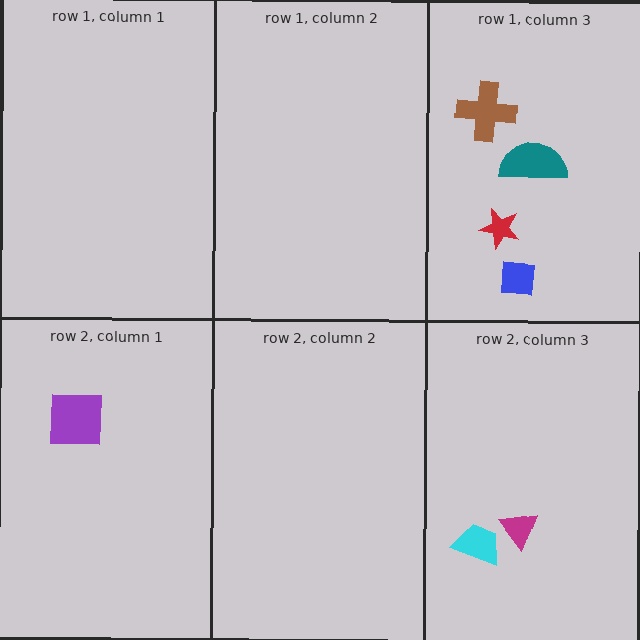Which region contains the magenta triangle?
The row 2, column 3 region.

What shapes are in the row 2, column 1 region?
The purple square.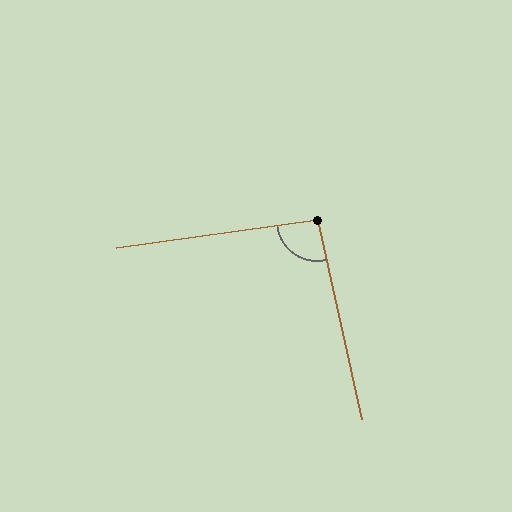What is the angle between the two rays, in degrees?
Approximately 95 degrees.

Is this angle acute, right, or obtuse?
It is approximately a right angle.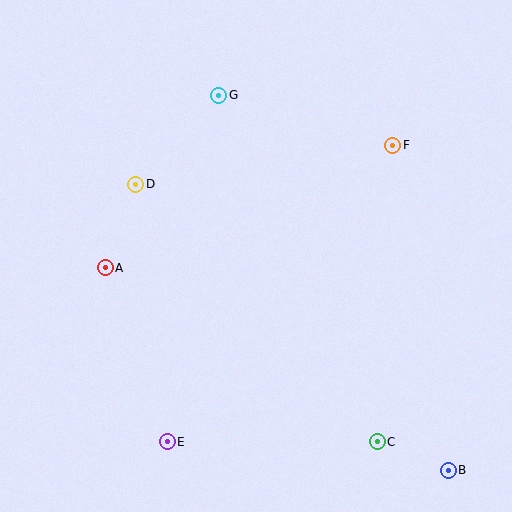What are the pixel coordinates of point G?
Point G is at (219, 95).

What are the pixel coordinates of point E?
Point E is at (167, 442).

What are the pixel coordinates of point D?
Point D is at (136, 184).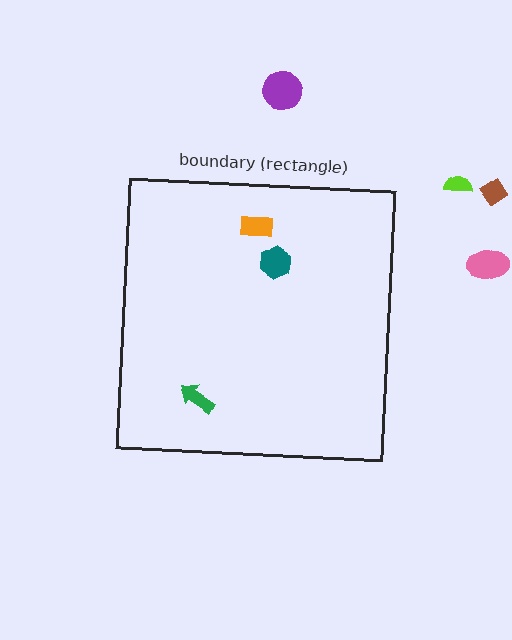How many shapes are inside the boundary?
3 inside, 4 outside.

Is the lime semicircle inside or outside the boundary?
Outside.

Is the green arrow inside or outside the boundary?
Inside.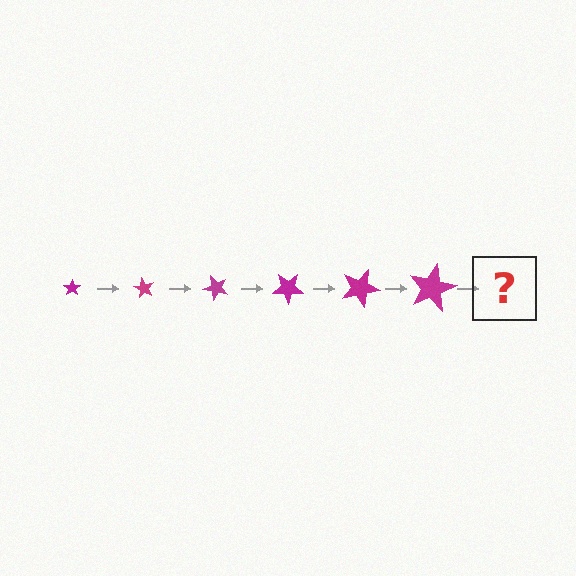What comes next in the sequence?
The next element should be a star, larger than the previous one and rotated 360 degrees from the start.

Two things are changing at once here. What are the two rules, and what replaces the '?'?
The two rules are that the star grows larger each step and it rotates 60 degrees each step. The '?' should be a star, larger than the previous one and rotated 360 degrees from the start.